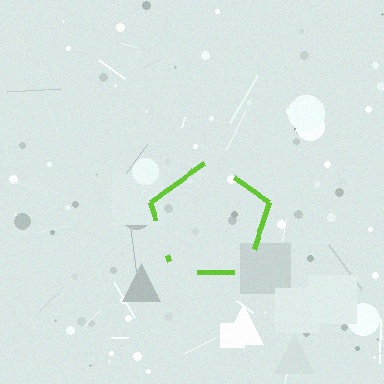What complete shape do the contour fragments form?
The contour fragments form a pentagon.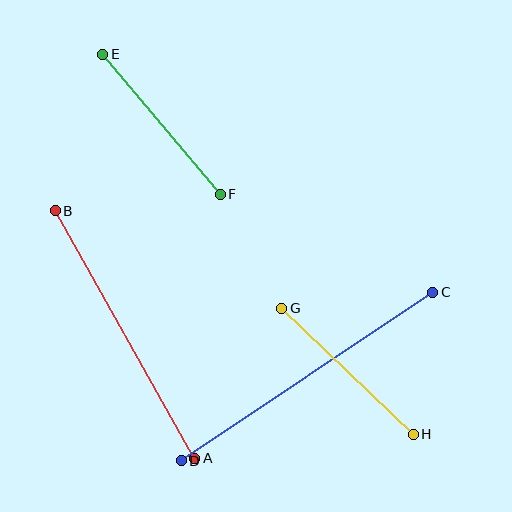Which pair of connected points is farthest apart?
Points C and D are farthest apart.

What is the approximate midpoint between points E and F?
The midpoint is at approximately (161, 124) pixels.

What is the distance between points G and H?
The distance is approximately 182 pixels.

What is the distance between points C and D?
The distance is approximately 303 pixels.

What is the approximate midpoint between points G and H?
The midpoint is at approximately (347, 371) pixels.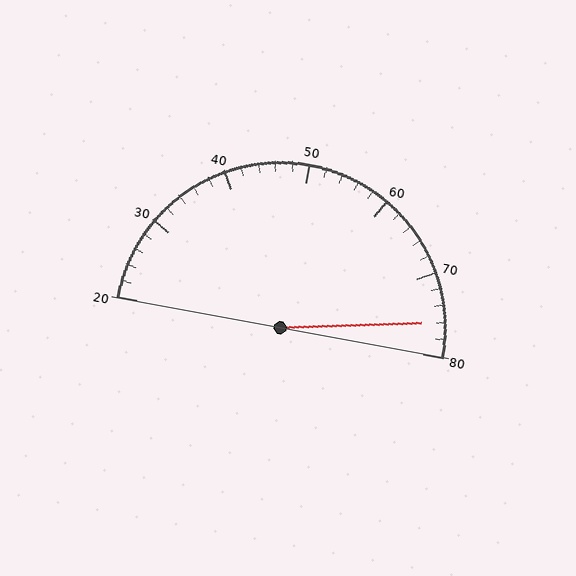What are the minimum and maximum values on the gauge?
The gauge ranges from 20 to 80.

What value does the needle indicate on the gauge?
The needle indicates approximately 76.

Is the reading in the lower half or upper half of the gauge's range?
The reading is in the upper half of the range (20 to 80).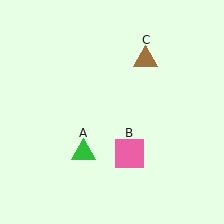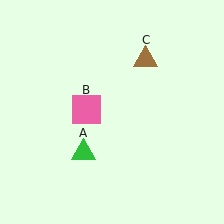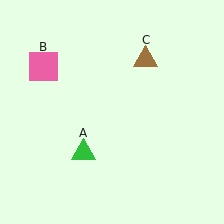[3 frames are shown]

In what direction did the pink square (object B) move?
The pink square (object B) moved up and to the left.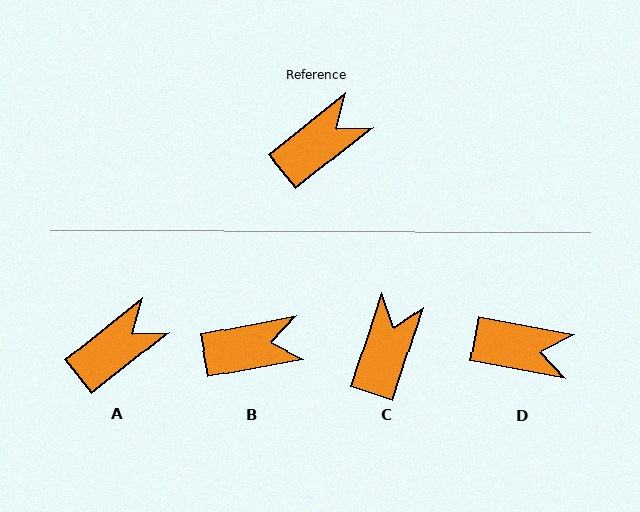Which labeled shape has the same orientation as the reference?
A.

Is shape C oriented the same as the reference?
No, it is off by about 33 degrees.